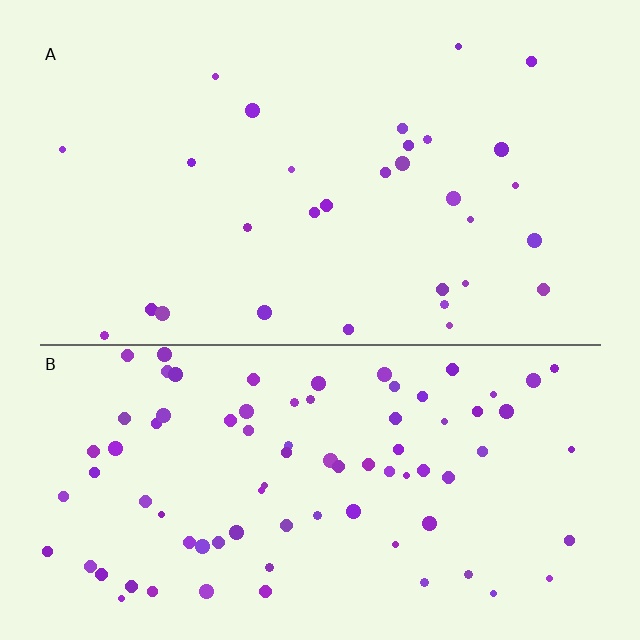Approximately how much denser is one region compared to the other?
Approximately 2.7× — region B over region A.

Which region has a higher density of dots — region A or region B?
B (the bottom).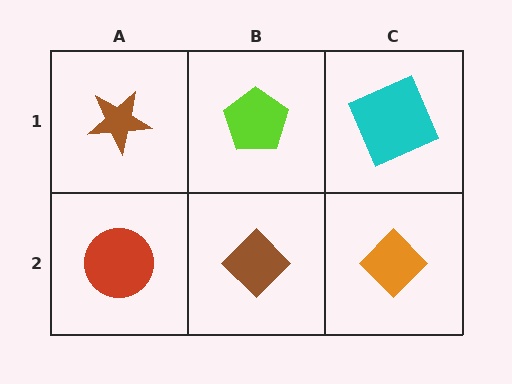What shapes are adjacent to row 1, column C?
An orange diamond (row 2, column C), a lime pentagon (row 1, column B).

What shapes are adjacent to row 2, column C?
A cyan square (row 1, column C), a brown diamond (row 2, column B).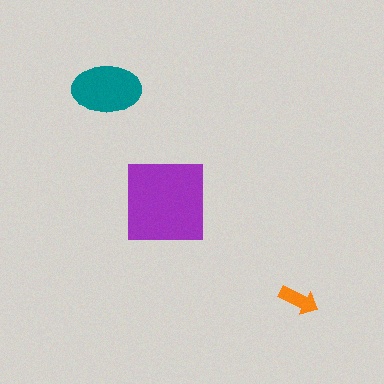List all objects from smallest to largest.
The orange arrow, the teal ellipse, the purple square.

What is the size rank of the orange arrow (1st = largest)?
3rd.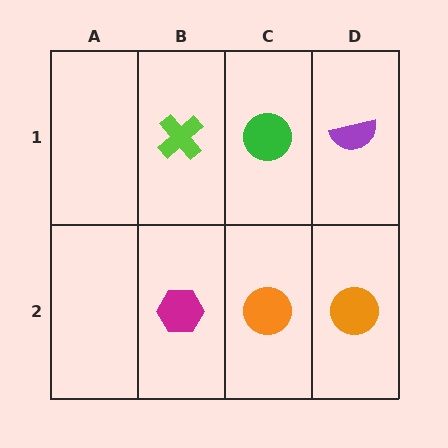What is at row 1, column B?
A lime cross.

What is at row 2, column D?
An orange circle.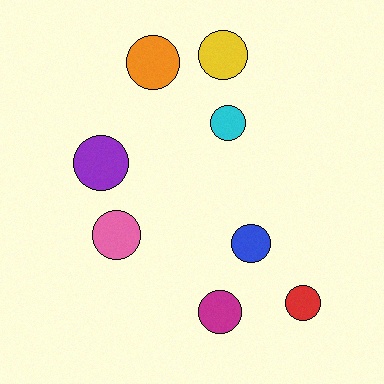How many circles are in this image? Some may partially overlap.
There are 8 circles.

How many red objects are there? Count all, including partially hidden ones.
There is 1 red object.